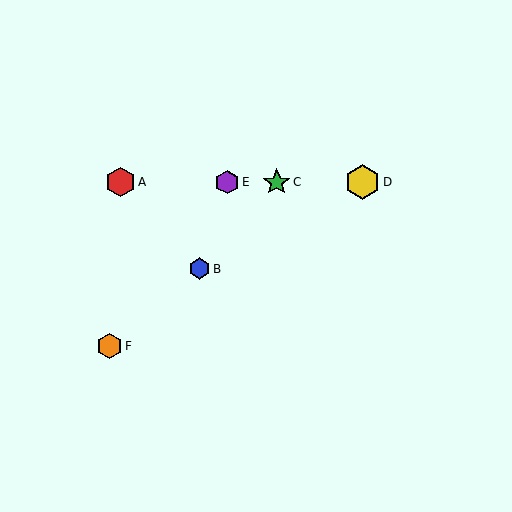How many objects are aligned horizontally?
4 objects (A, C, D, E) are aligned horizontally.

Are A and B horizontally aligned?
No, A is at y≈182 and B is at y≈269.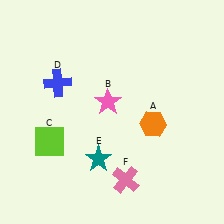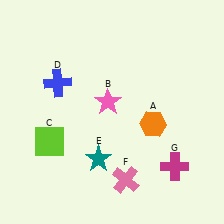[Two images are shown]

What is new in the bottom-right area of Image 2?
A magenta cross (G) was added in the bottom-right area of Image 2.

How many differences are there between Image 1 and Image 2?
There is 1 difference between the two images.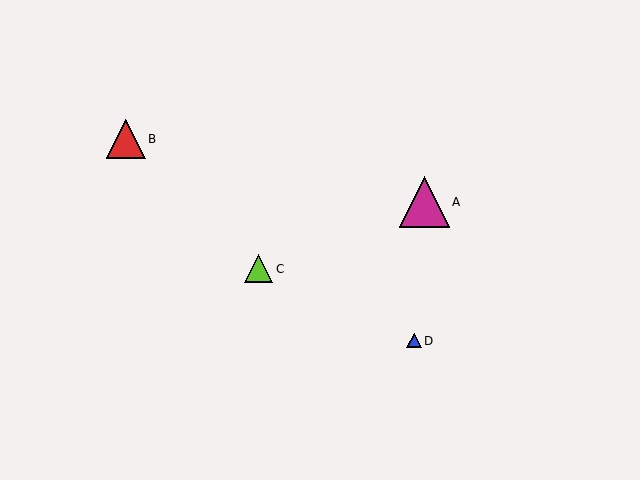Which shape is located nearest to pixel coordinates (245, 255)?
The lime triangle (labeled C) at (259, 269) is nearest to that location.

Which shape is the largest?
The magenta triangle (labeled A) is the largest.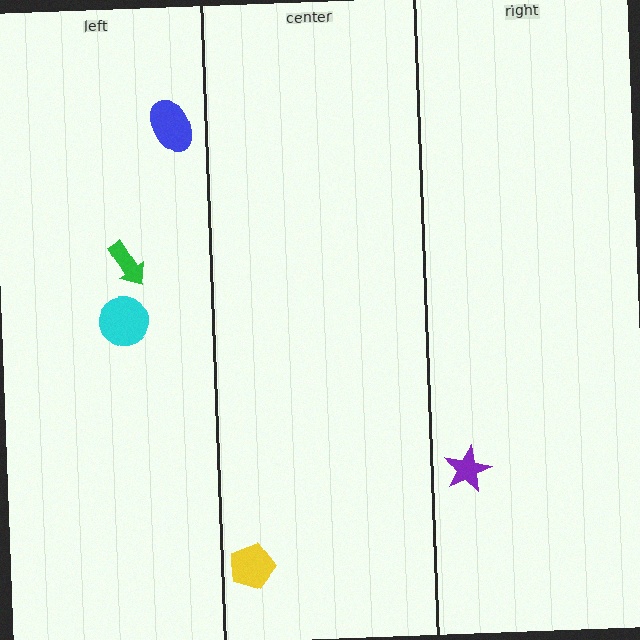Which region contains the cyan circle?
The left region.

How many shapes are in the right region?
1.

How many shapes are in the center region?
1.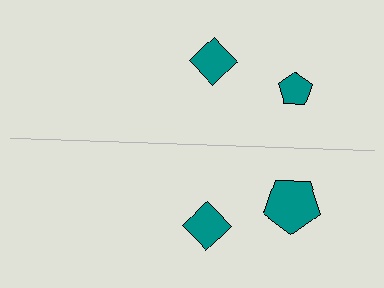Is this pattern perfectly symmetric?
No, the pattern is not perfectly symmetric. The teal pentagon on the bottom side has a different size than its mirror counterpart.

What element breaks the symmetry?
The teal pentagon on the bottom side has a different size than its mirror counterpart.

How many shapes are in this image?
There are 4 shapes in this image.